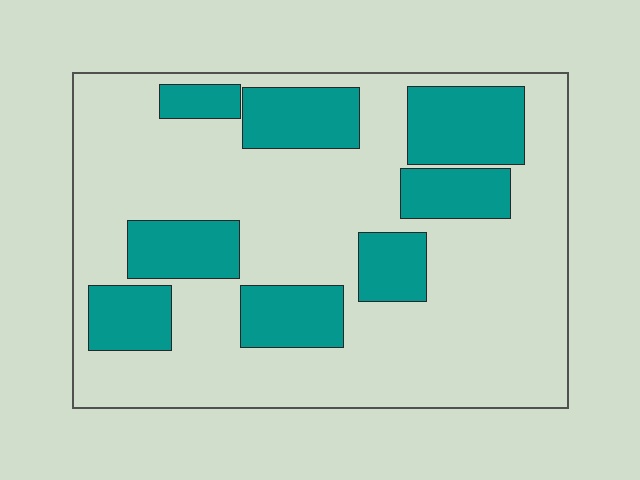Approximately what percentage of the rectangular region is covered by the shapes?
Approximately 30%.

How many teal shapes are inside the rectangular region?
8.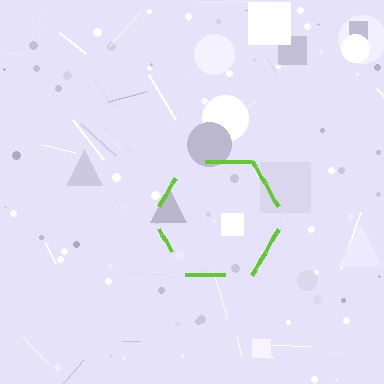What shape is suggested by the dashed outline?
The dashed outline suggests a hexagon.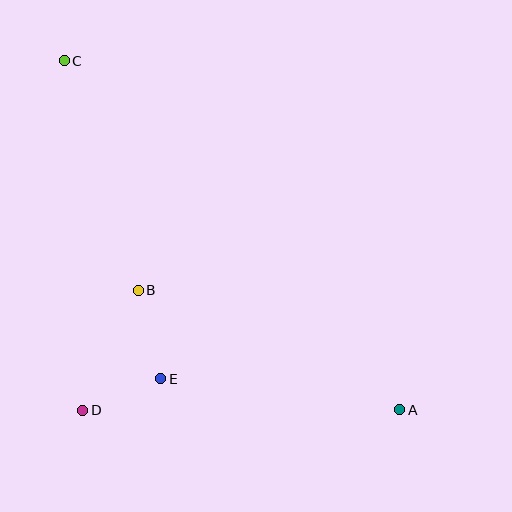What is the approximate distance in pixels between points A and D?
The distance between A and D is approximately 317 pixels.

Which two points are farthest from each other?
Points A and C are farthest from each other.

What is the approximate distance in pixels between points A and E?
The distance between A and E is approximately 241 pixels.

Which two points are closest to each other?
Points D and E are closest to each other.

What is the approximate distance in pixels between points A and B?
The distance between A and B is approximately 288 pixels.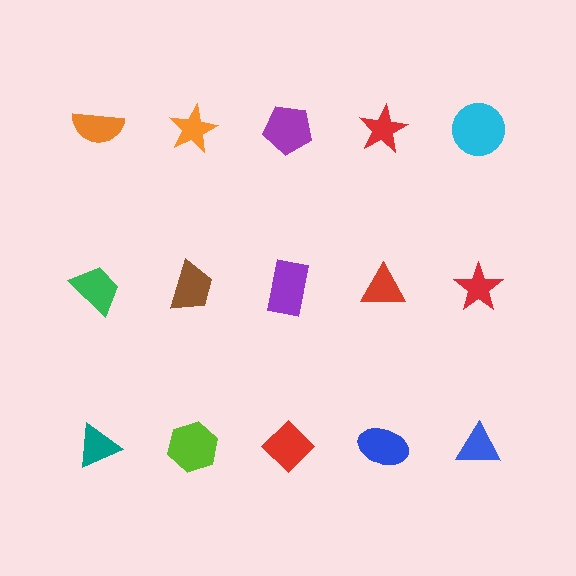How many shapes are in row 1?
5 shapes.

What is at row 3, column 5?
A blue triangle.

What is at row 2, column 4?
A red triangle.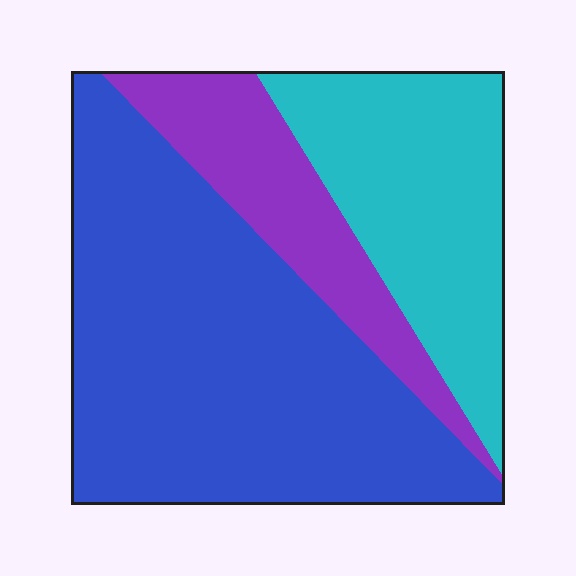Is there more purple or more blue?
Blue.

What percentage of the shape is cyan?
Cyan takes up about one quarter (1/4) of the shape.